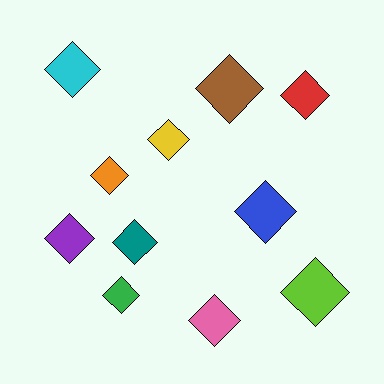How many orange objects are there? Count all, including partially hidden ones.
There is 1 orange object.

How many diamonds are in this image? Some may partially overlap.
There are 11 diamonds.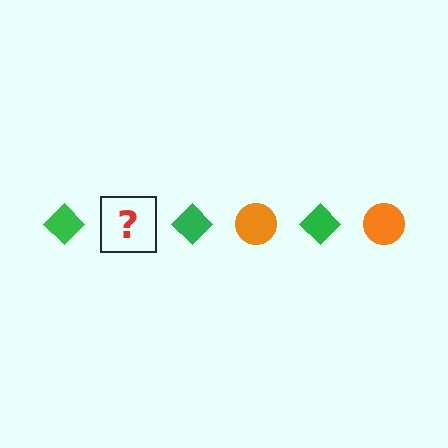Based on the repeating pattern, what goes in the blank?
The blank should be an orange circle.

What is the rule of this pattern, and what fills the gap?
The rule is that the pattern alternates between green diamond and orange circle. The gap should be filled with an orange circle.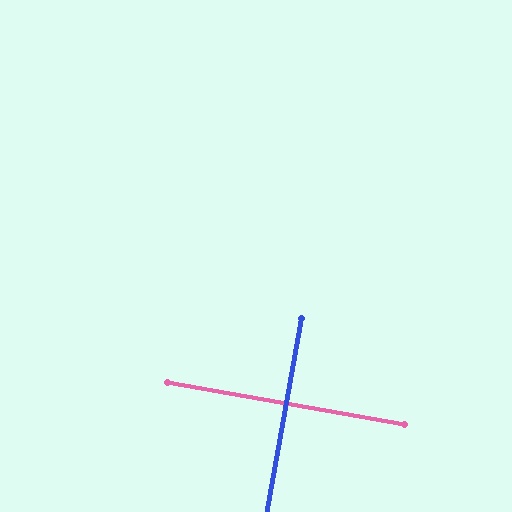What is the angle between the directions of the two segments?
Approximately 90 degrees.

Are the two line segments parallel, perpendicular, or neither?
Perpendicular — they meet at approximately 90°.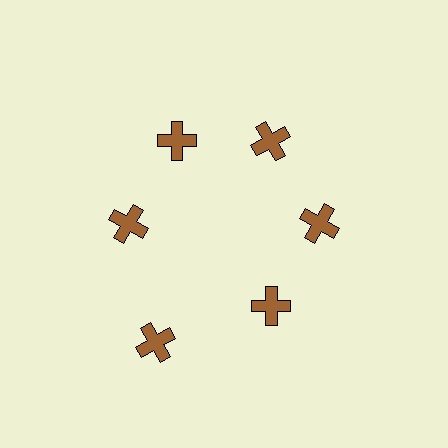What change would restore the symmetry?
The symmetry would be restored by moving it inward, back onto the ring so that all 6 crosses sit at equal angles and equal distance from the center.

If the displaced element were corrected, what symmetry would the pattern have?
It would have 6-fold rotational symmetry — the pattern would map onto itself every 60 degrees.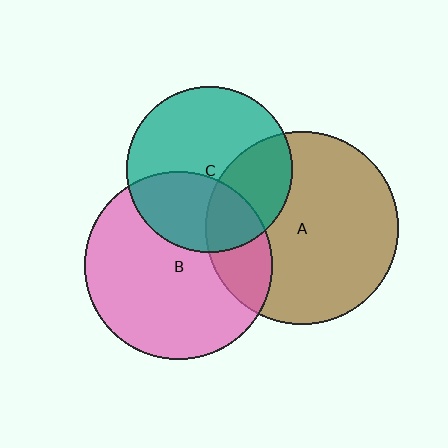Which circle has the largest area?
Circle A (brown).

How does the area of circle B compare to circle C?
Approximately 1.3 times.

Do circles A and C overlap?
Yes.